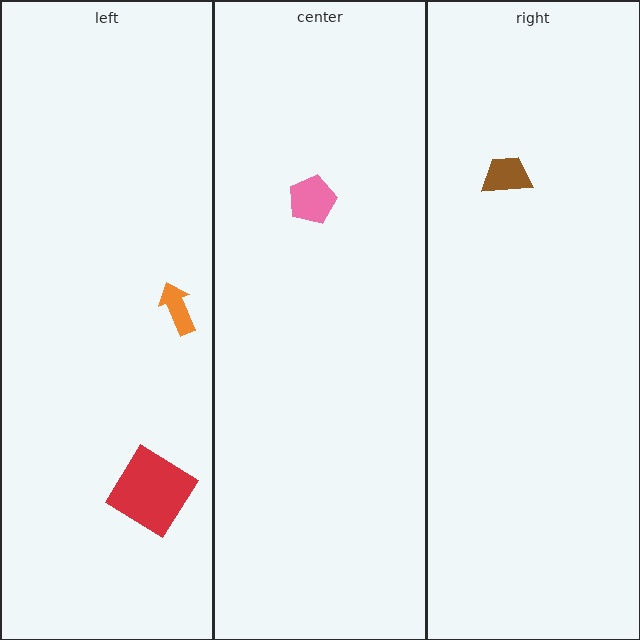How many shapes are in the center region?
1.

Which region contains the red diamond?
The left region.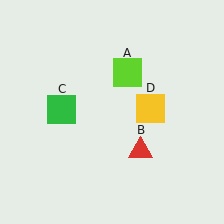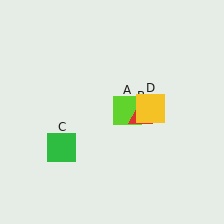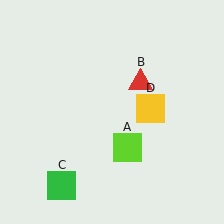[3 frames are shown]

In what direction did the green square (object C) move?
The green square (object C) moved down.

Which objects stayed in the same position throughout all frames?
Yellow square (object D) remained stationary.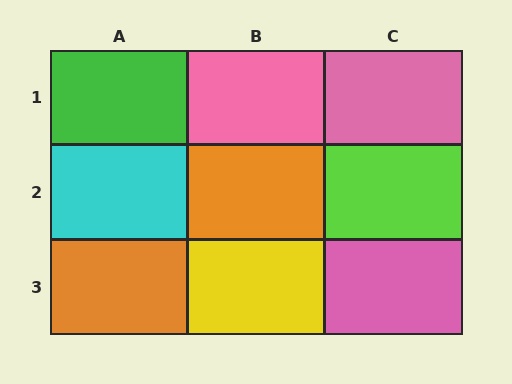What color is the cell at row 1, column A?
Green.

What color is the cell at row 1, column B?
Pink.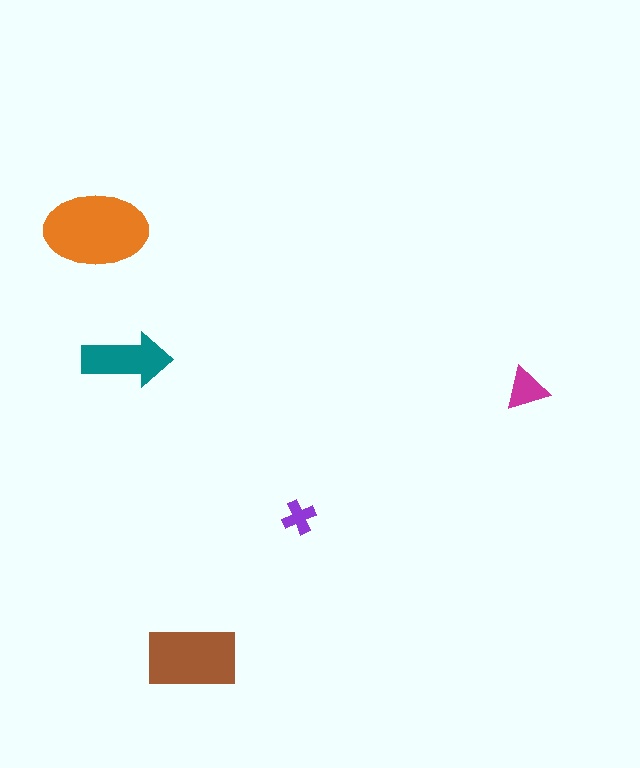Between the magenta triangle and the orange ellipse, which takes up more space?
The orange ellipse.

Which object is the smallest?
The purple cross.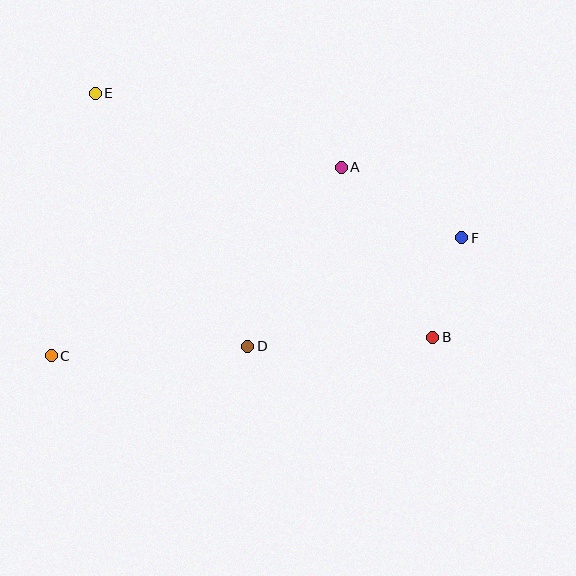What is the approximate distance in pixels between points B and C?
The distance between B and C is approximately 382 pixels.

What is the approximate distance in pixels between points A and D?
The distance between A and D is approximately 203 pixels.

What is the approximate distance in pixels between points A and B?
The distance between A and B is approximately 194 pixels.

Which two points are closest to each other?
Points B and F are closest to each other.